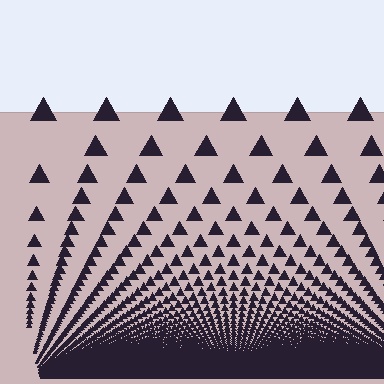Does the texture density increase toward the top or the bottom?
Density increases toward the bottom.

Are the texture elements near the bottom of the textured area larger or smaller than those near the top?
Smaller. The gradient is inverted — elements near the bottom are smaller and denser.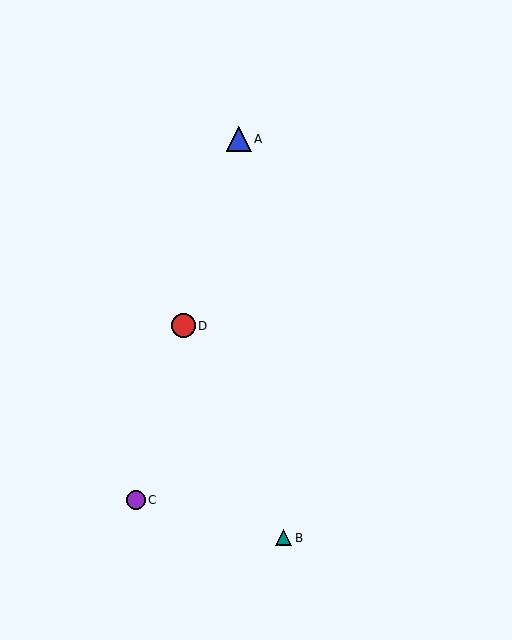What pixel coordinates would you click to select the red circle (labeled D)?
Click at (183, 326) to select the red circle D.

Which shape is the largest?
The blue triangle (labeled A) is the largest.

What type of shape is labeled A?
Shape A is a blue triangle.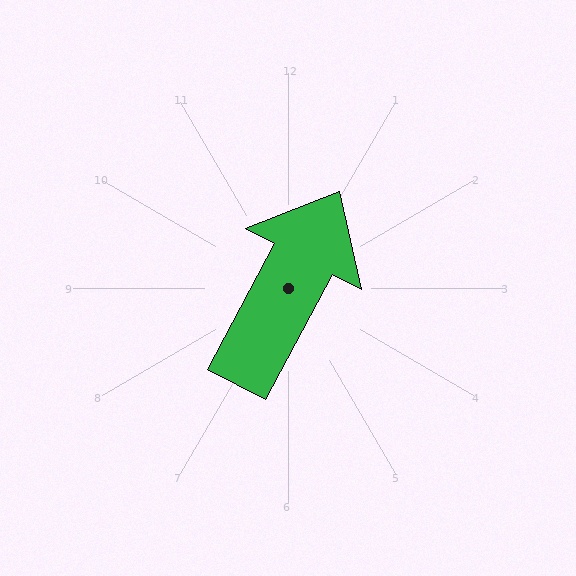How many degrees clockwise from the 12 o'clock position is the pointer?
Approximately 28 degrees.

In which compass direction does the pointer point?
Northeast.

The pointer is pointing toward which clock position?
Roughly 1 o'clock.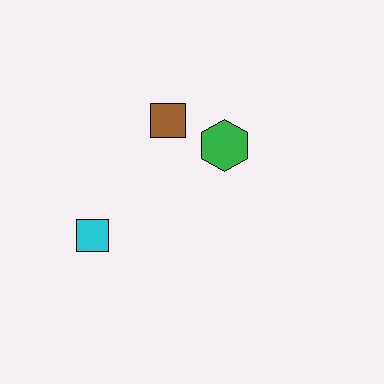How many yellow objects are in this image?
There are no yellow objects.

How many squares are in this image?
There are 2 squares.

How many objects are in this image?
There are 3 objects.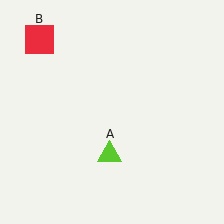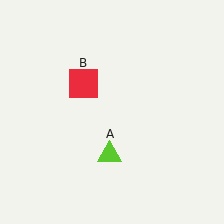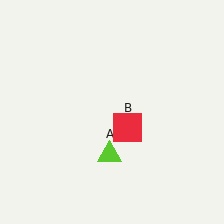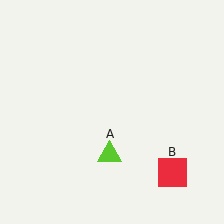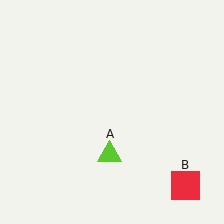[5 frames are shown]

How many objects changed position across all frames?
1 object changed position: red square (object B).